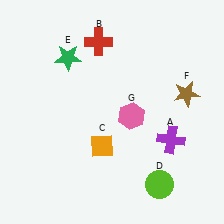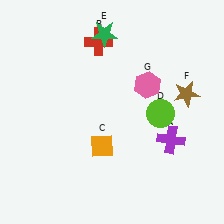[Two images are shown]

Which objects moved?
The objects that moved are: the lime circle (D), the green star (E), the pink hexagon (G).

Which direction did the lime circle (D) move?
The lime circle (D) moved up.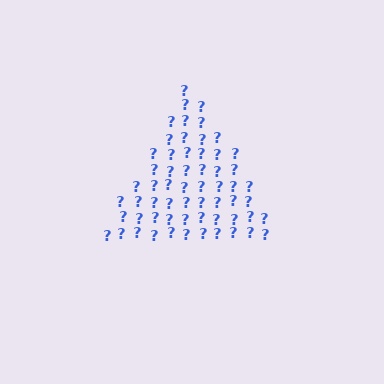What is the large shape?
The large shape is a triangle.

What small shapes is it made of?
It is made of small question marks.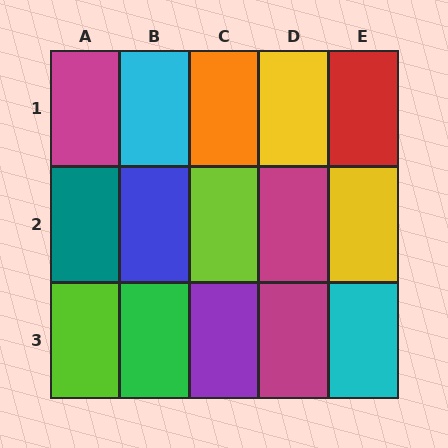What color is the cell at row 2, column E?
Yellow.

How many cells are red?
1 cell is red.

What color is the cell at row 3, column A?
Lime.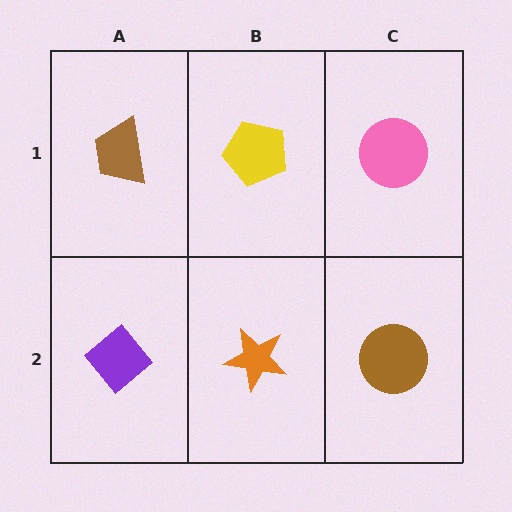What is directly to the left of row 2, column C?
An orange star.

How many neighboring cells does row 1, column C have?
2.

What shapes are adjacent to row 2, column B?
A yellow pentagon (row 1, column B), a purple diamond (row 2, column A), a brown circle (row 2, column C).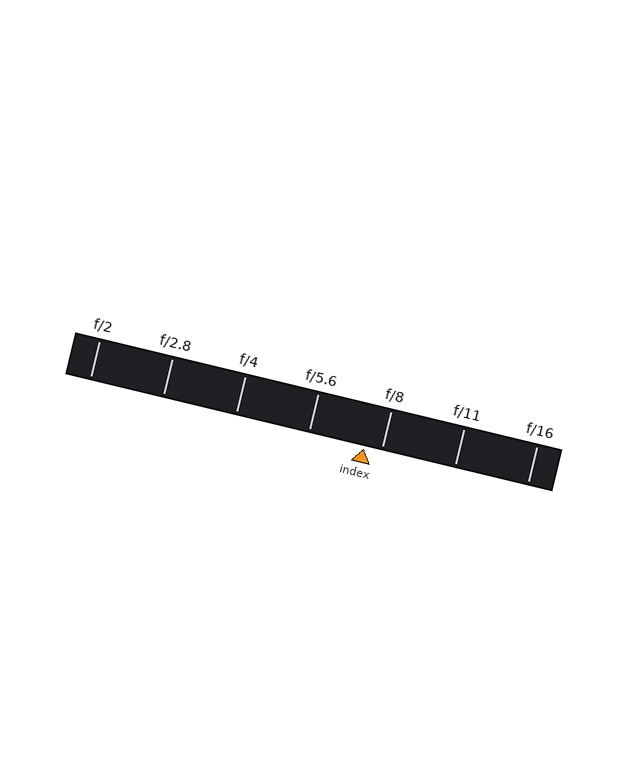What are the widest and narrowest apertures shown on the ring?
The widest aperture shown is f/2 and the narrowest is f/16.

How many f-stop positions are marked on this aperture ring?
There are 7 f-stop positions marked.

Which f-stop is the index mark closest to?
The index mark is closest to f/8.